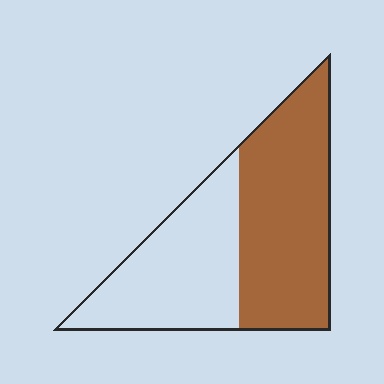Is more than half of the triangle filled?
Yes.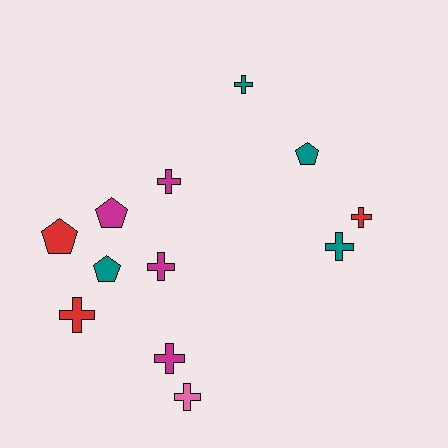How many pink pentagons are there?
There are no pink pentagons.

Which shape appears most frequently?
Cross, with 8 objects.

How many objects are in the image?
There are 12 objects.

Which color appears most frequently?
Magenta, with 4 objects.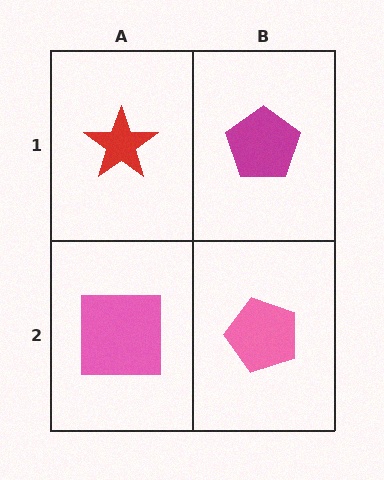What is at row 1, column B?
A magenta pentagon.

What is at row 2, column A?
A pink square.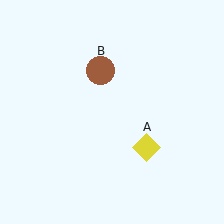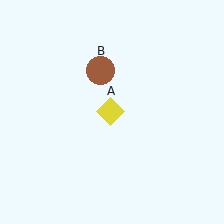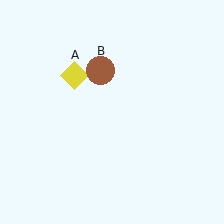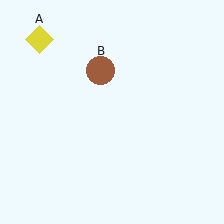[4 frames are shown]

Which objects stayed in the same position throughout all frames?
Brown circle (object B) remained stationary.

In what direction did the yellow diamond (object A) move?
The yellow diamond (object A) moved up and to the left.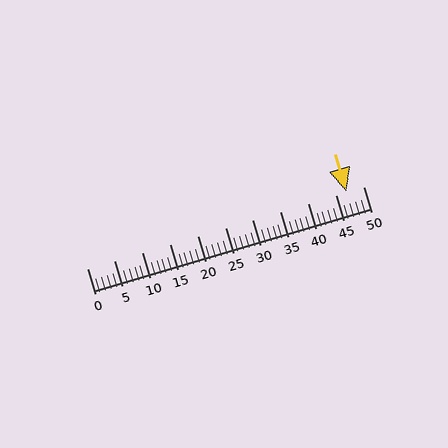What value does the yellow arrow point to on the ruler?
The yellow arrow points to approximately 47.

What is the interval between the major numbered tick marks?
The major tick marks are spaced 5 units apart.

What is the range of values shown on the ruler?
The ruler shows values from 0 to 50.